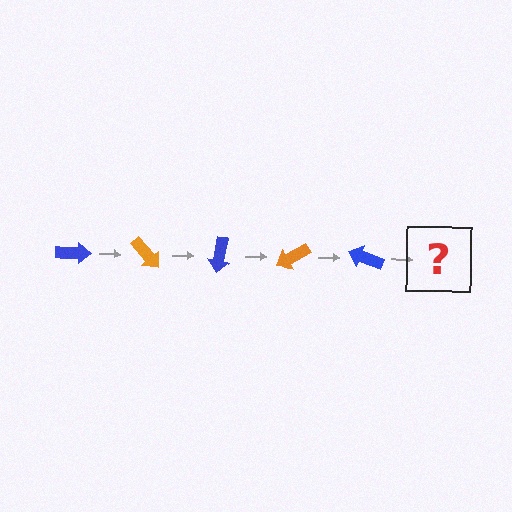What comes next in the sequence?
The next element should be an orange arrow, rotated 250 degrees from the start.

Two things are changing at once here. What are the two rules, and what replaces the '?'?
The two rules are that it rotates 50 degrees each step and the color cycles through blue and orange. The '?' should be an orange arrow, rotated 250 degrees from the start.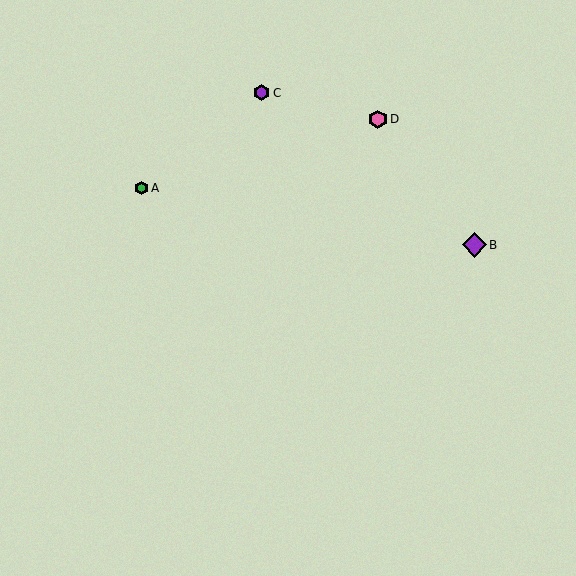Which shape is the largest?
The purple diamond (labeled B) is the largest.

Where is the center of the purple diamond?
The center of the purple diamond is at (474, 245).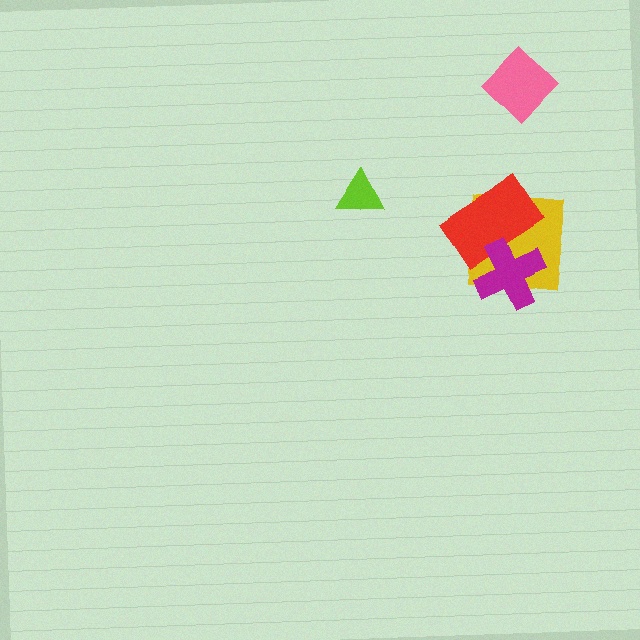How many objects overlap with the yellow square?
2 objects overlap with the yellow square.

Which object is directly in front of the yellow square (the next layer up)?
The red rectangle is directly in front of the yellow square.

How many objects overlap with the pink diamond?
0 objects overlap with the pink diamond.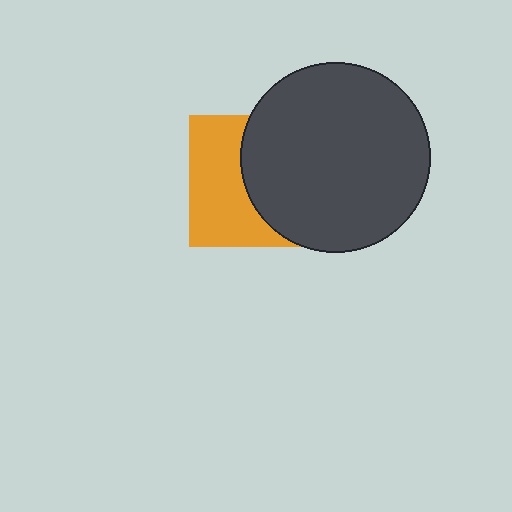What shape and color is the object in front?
The object in front is a dark gray circle.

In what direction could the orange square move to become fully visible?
The orange square could move left. That would shift it out from behind the dark gray circle entirely.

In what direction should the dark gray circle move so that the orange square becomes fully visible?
The dark gray circle should move right. That is the shortest direction to clear the overlap and leave the orange square fully visible.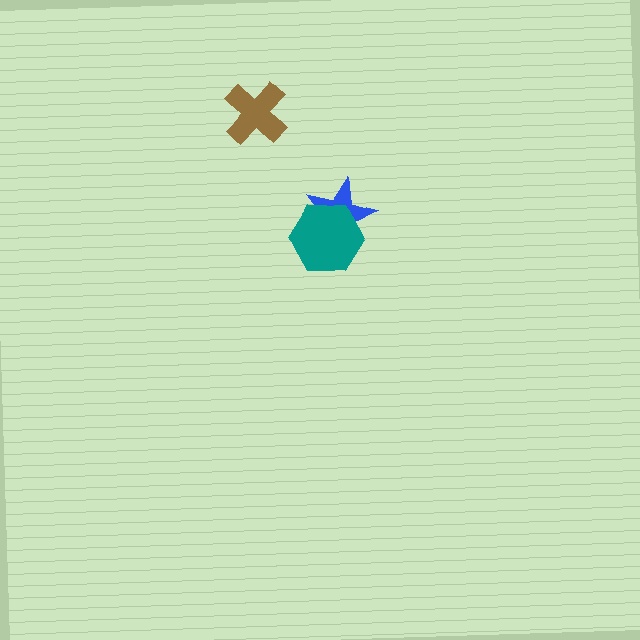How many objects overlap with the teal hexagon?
1 object overlaps with the teal hexagon.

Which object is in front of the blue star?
The teal hexagon is in front of the blue star.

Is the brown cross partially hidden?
No, no other shape covers it.